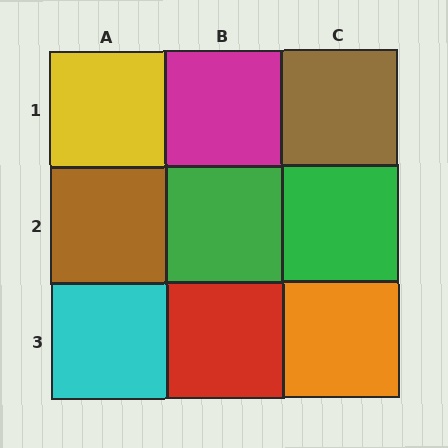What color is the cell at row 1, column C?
Brown.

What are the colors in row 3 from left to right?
Cyan, red, orange.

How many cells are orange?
1 cell is orange.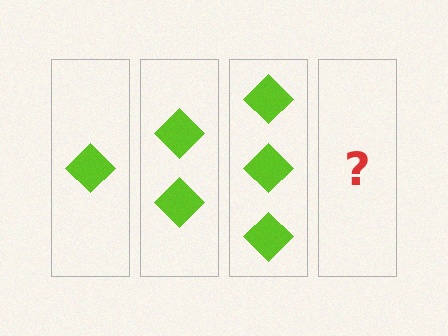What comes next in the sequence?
The next element should be 4 diamonds.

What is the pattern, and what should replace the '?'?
The pattern is that each step adds one more diamond. The '?' should be 4 diamonds.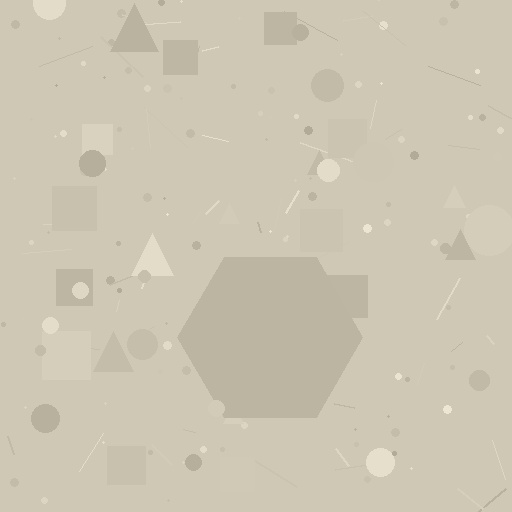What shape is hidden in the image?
A hexagon is hidden in the image.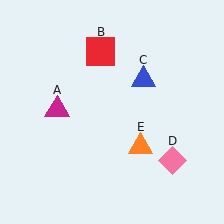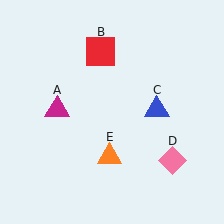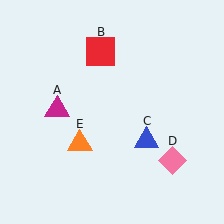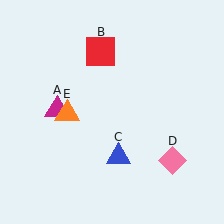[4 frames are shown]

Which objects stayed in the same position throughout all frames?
Magenta triangle (object A) and red square (object B) and pink diamond (object D) remained stationary.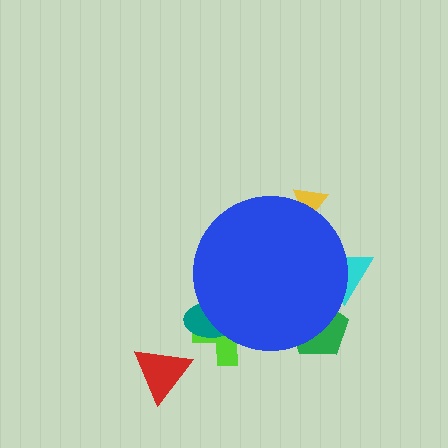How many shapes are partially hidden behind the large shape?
5 shapes are partially hidden.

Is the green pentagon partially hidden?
Yes, the green pentagon is partially hidden behind the blue circle.